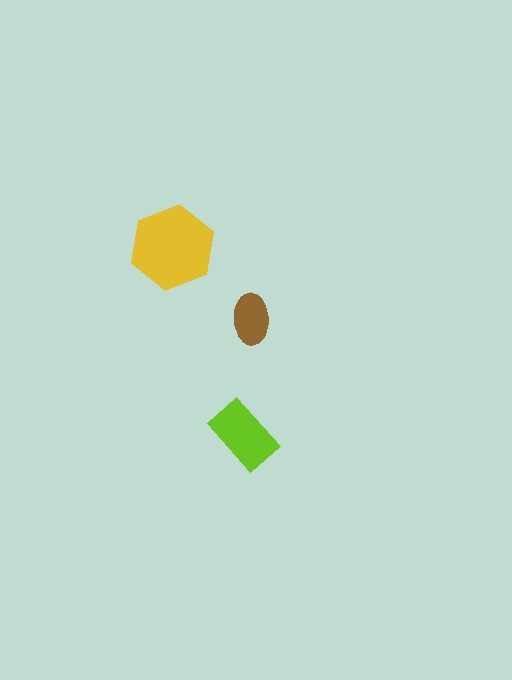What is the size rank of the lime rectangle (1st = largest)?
2nd.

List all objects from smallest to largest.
The brown ellipse, the lime rectangle, the yellow hexagon.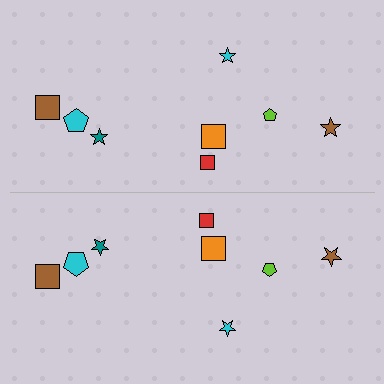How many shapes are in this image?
There are 16 shapes in this image.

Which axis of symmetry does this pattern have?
The pattern has a horizontal axis of symmetry running through the center of the image.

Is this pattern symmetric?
Yes, this pattern has bilateral (reflection) symmetry.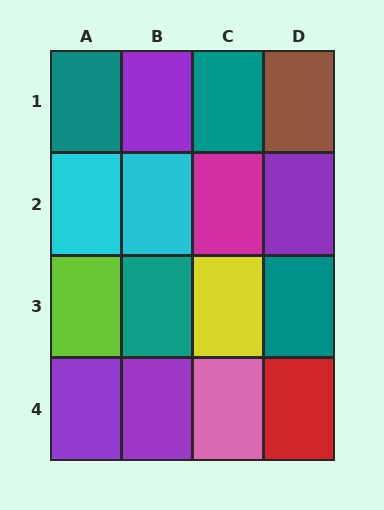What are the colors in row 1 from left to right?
Teal, purple, teal, brown.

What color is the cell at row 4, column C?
Pink.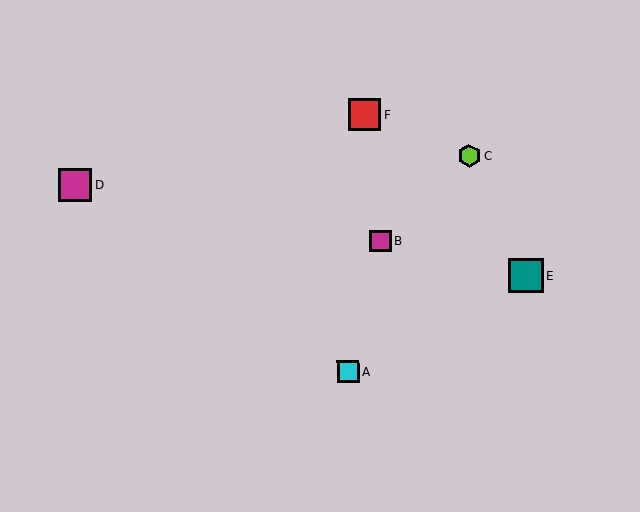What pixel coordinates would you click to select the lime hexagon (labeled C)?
Click at (469, 156) to select the lime hexagon C.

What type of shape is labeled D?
Shape D is a magenta square.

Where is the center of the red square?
The center of the red square is at (365, 115).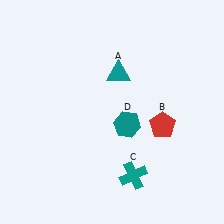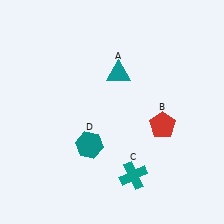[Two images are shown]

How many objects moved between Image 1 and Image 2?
1 object moved between the two images.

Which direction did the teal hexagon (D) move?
The teal hexagon (D) moved left.